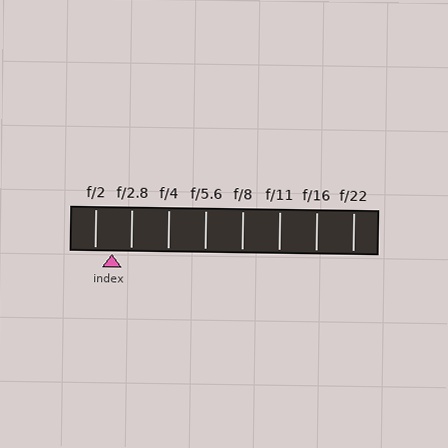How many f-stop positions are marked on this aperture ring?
There are 8 f-stop positions marked.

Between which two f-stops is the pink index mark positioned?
The index mark is between f/2 and f/2.8.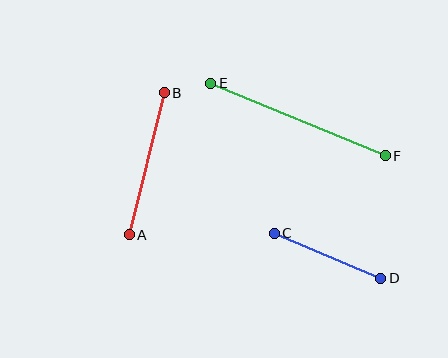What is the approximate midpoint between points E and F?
The midpoint is at approximately (298, 120) pixels.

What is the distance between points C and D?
The distance is approximately 115 pixels.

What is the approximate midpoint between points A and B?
The midpoint is at approximately (147, 164) pixels.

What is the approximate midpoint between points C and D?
The midpoint is at approximately (328, 256) pixels.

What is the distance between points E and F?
The distance is approximately 189 pixels.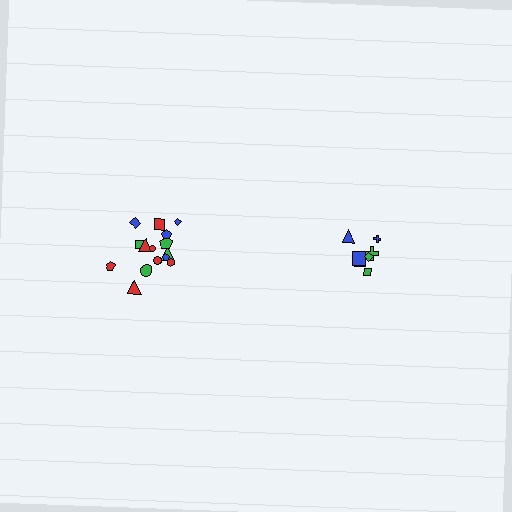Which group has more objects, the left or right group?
The left group.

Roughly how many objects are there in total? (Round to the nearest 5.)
Roughly 25 objects in total.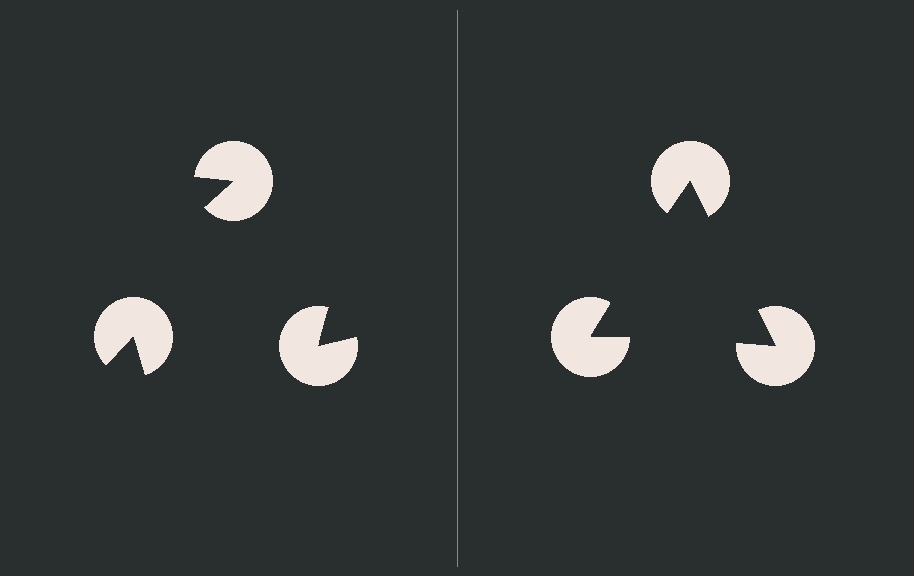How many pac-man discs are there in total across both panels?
6 — 3 on each side.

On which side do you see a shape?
An illusory triangle appears on the right side. On the left side the wedge cuts are rotated, so no coherent shape forms.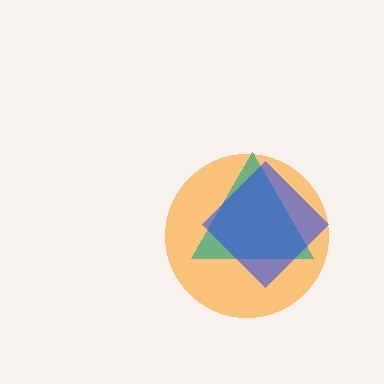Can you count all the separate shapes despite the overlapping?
Yes, there are 3 separate shapes.